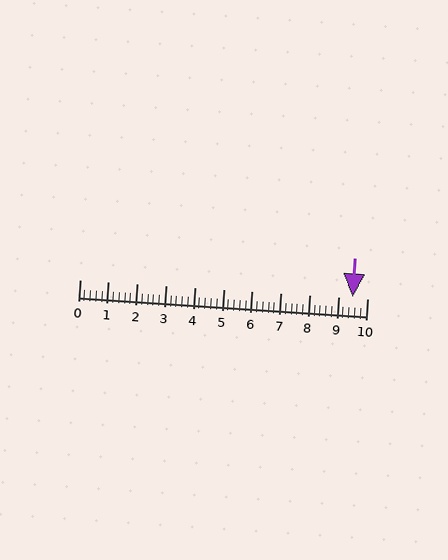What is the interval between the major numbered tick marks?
The major tick marks are spaced 1 units apart.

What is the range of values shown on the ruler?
The ruler shows values from 0 to 10.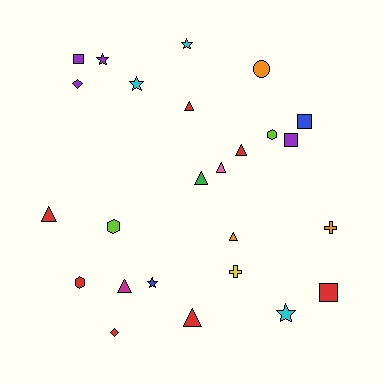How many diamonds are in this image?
There are 2 diamonds.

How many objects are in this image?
There are 25 objects.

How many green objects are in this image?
There is 1 green object.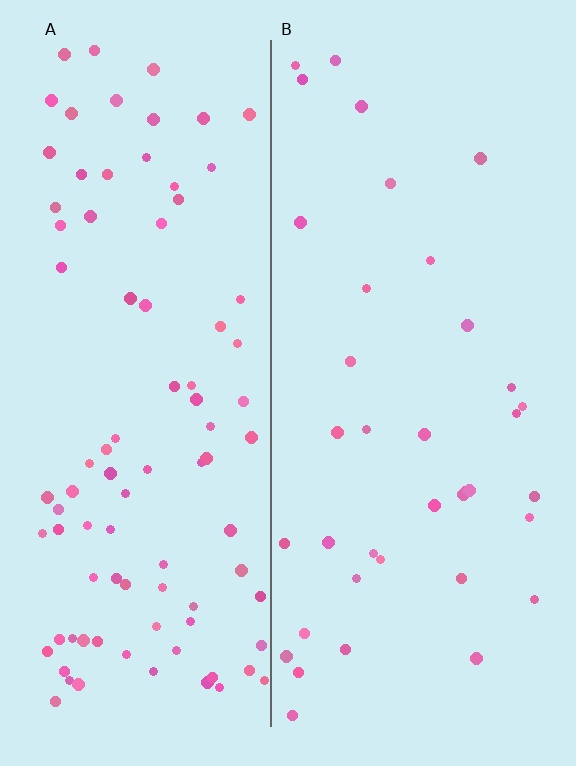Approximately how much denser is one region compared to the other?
Approximately 2.4× — region A over region B.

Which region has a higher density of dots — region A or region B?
A (the left).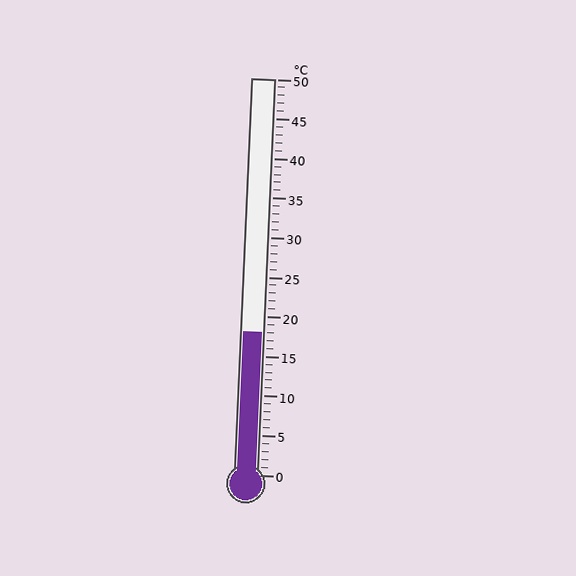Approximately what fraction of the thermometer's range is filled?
The thermometer is filled to approximately 35% of its range.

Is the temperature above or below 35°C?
The temperature is below 35°C.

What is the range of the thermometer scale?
The thermometer scale ranges from 0°C to 50°C.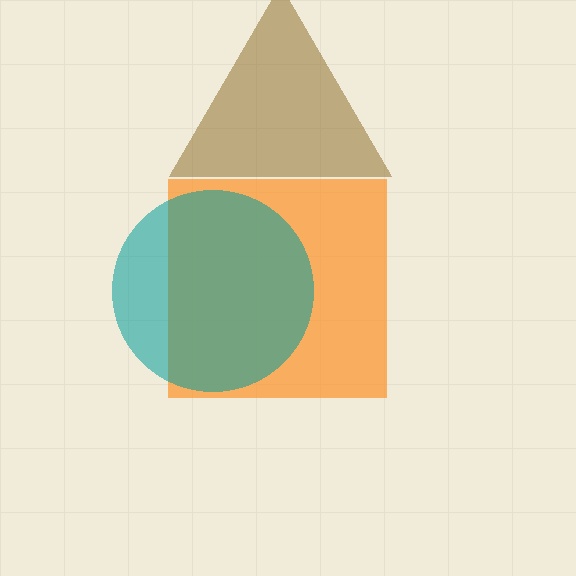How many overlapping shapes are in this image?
There are 3 overlapping shapes in the image.